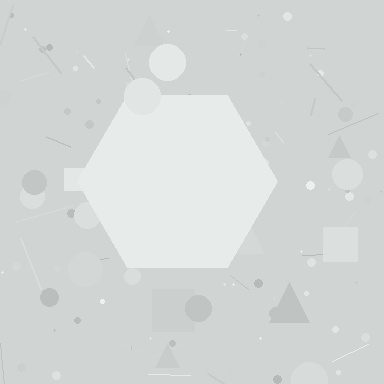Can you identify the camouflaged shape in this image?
The camouflaged shape is a hexagon.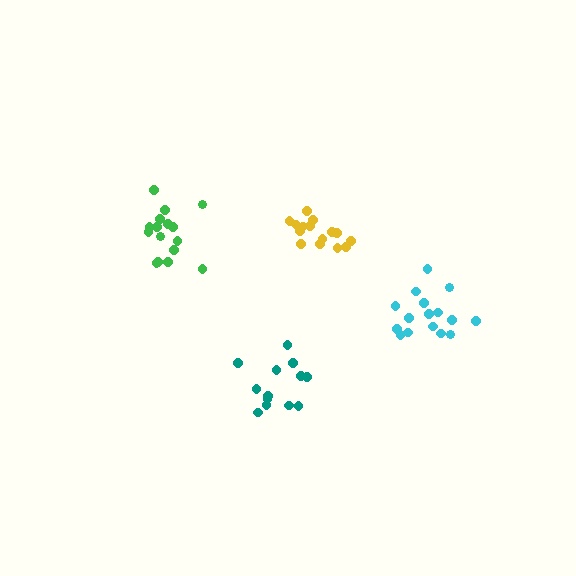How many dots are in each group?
Group 1: 16 dots, Group 2: 15 dots, Group 3: 13 dots, Group 4: 16 dots (60 total).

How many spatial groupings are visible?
There are 4 spatial groupings.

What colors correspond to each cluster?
The clusters are colored: green, yellow, teal, cyan.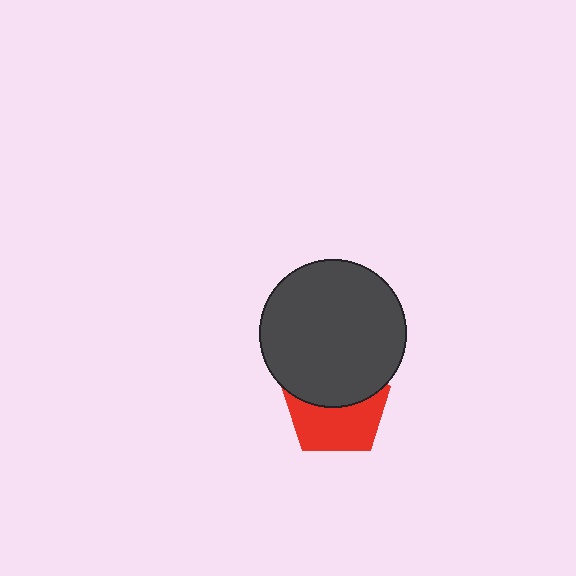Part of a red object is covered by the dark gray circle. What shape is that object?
It is a pentagon.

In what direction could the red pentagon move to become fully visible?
The red pentagon could move down. That would shift it out from behind the dark gray circle entirely.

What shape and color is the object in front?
The object in front is a dark gray circle.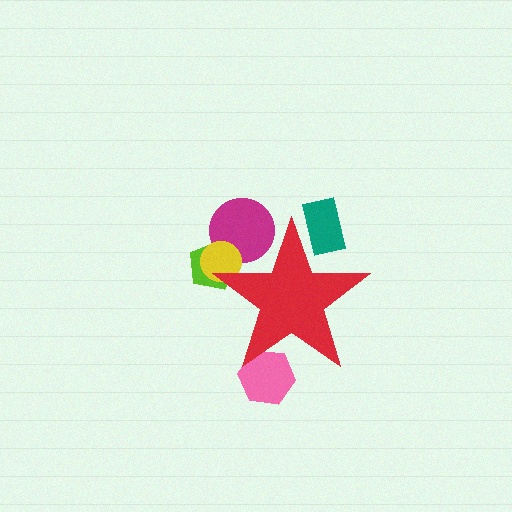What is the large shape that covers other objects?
A red star.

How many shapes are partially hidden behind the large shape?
5 shapes are partially hidden.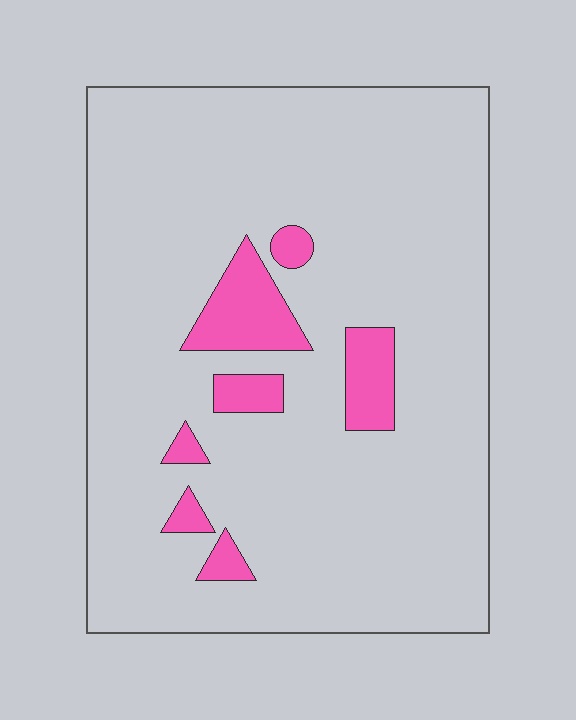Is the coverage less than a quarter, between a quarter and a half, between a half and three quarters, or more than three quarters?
Less than a quarter.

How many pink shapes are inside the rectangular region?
7.